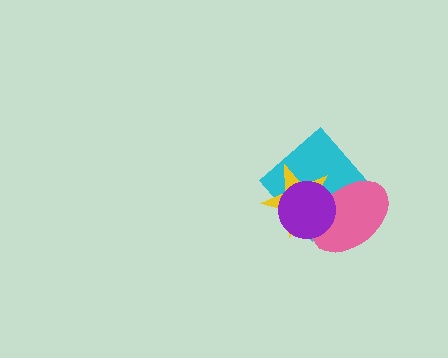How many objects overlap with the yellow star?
3 objects overlap with the yellow star.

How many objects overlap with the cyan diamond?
3 objects overlap with the cyan diamond.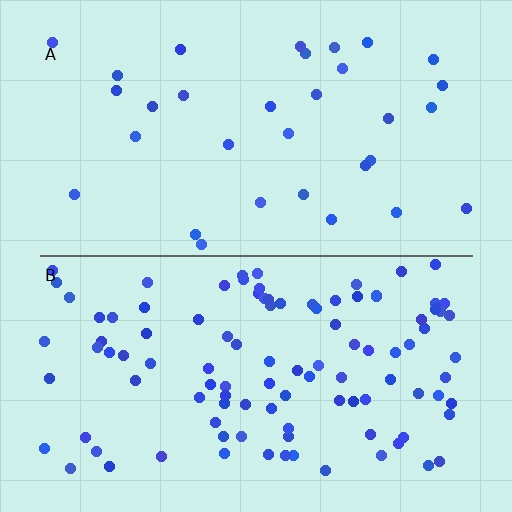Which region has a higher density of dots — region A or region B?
B (the bottom).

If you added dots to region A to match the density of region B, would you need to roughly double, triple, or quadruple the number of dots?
Approximately triple.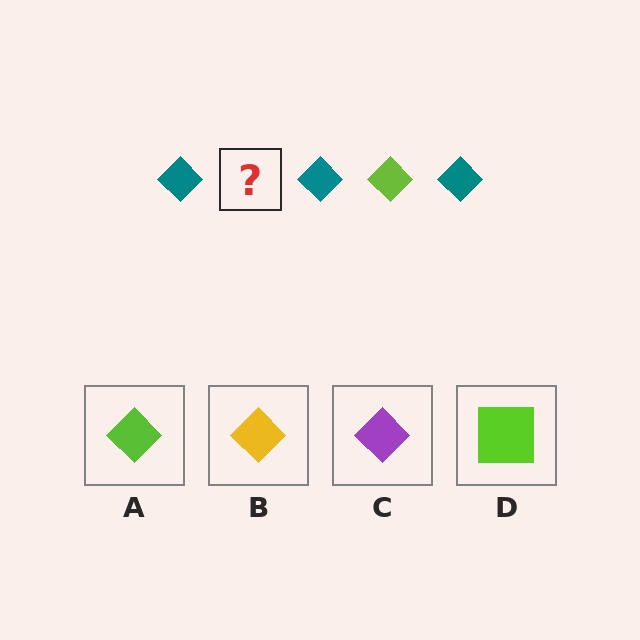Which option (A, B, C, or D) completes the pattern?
A.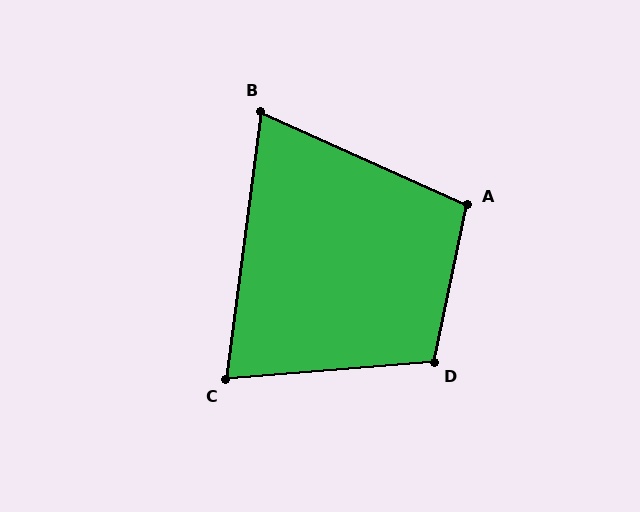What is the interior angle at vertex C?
Approximately 78 degrees (acute).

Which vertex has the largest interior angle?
D, at approximately 107 degrees.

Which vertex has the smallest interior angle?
B, at approximately 73 degrees.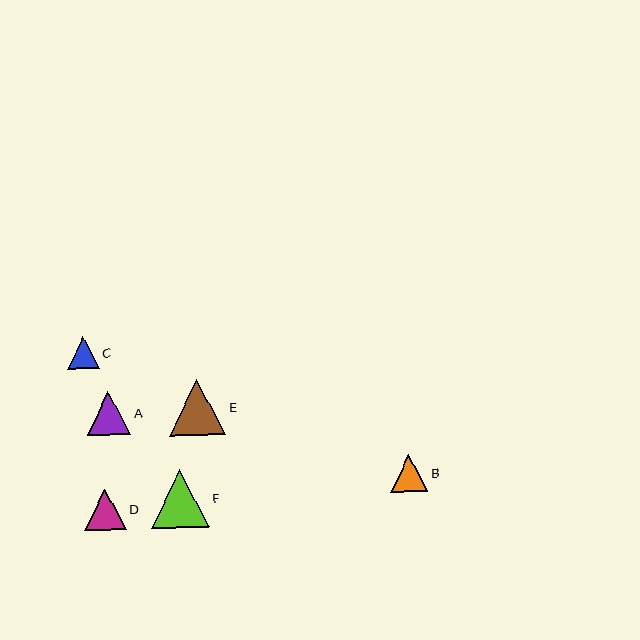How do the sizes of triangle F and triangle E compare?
Triangle F and triangle E are approximately the same size.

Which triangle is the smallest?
Triangle C is the smallest with a size of approximately 32 pixels.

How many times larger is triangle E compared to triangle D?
Triangle E is approximately 1.4 times the size of triangle D.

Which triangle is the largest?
Triangle F is the largest with a size of approximately 58 pixels.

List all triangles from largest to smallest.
From largest to smallest: F, E, A, D, B, C.